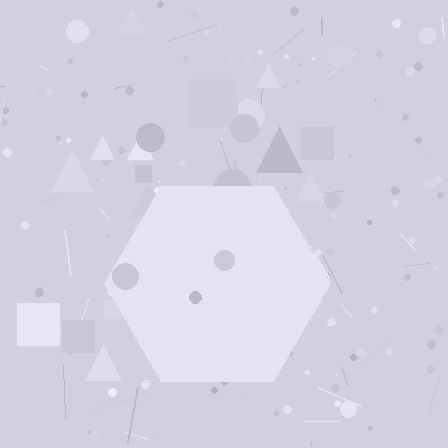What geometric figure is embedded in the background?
A hexagon is embedded in the background.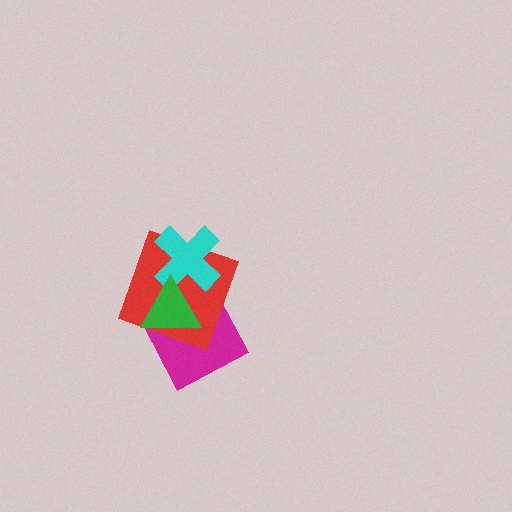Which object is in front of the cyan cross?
The green triangle is in front of the cyan cross.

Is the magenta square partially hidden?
Yes, it is partially covered by another shape.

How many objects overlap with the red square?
3 objects overlap with the red square.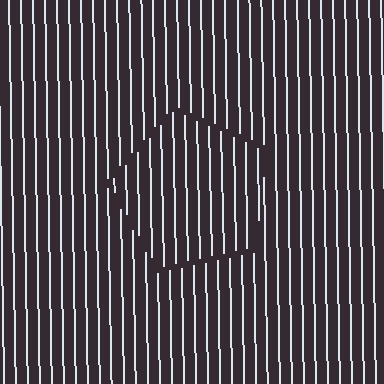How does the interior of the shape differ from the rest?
The interior of the shape contains the same grating, shifted by half a period — the contour is defined by the phase discontinuity where line-ends from the inner and outer gratings abut.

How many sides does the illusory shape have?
5 sides — the line-ends trace a pentagon.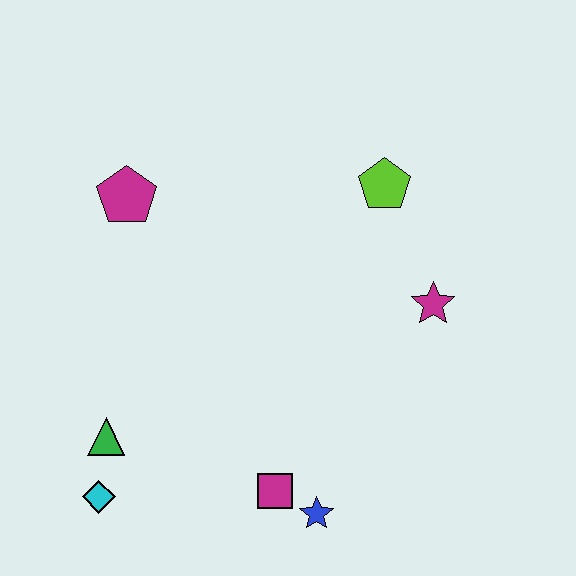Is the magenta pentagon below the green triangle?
No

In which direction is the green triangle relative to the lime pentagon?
The green triangle is to the left of the lime pentagon.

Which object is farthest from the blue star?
The magenta pentagon is farthest from the blue star.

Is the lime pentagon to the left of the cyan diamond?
No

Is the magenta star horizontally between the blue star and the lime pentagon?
No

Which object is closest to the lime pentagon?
The magenta star is closest to the lime pentagon.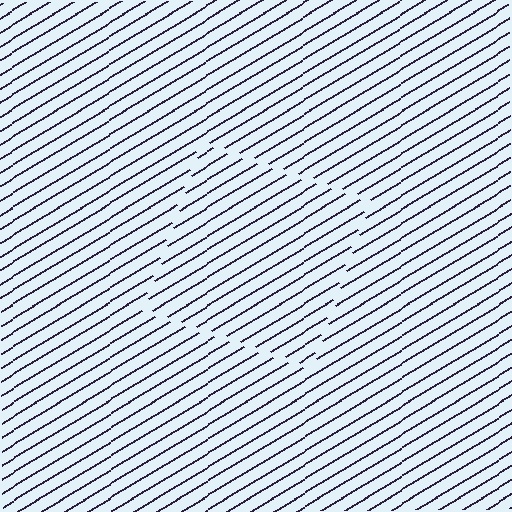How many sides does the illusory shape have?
4 sides — the line-ends trace a square.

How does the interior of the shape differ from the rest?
The interior of the shape contains the same grating, shifted by half a period — the contour is defined by the phase discontinuity where line-ends from the inner and outer gratings abut.